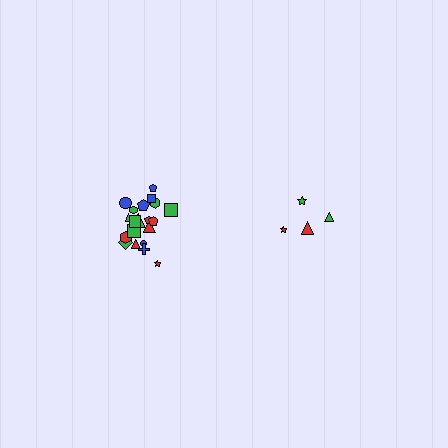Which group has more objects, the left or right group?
The left group.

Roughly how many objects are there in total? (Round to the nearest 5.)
Roughly 25 objects in total.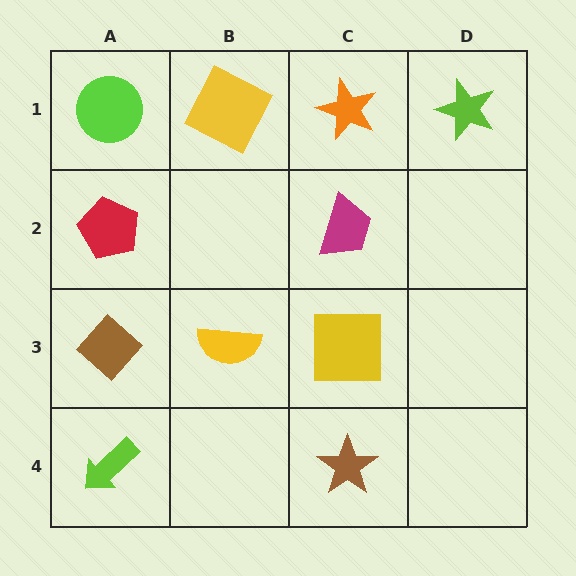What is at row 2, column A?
A red pentagon.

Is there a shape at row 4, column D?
No, that cell is empty.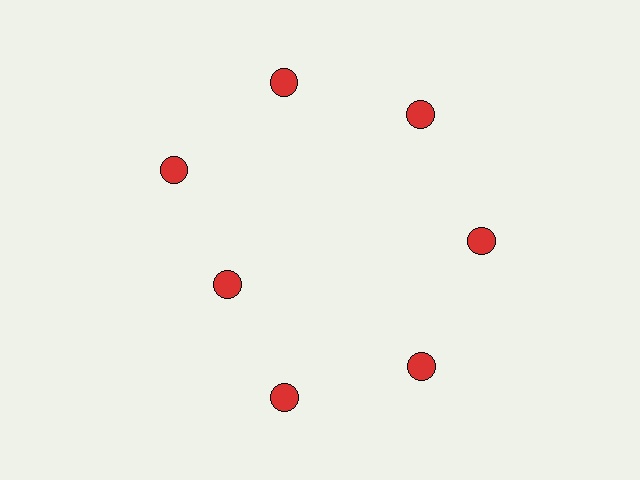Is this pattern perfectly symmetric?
No. The 7 red circles are arranged in a ring, but one element near the 8 o'clock position is pulled inward toward the center, breaking the 7-fold rotational symmetry.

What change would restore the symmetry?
The symmetry would be restored by moving it outward, back onto the ring so that all 7 circles sit at equal angles and equal distance from the center.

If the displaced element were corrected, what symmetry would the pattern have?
It would have 7-fold rotational symmetry — the pattern would map onto itself every 51 degrees.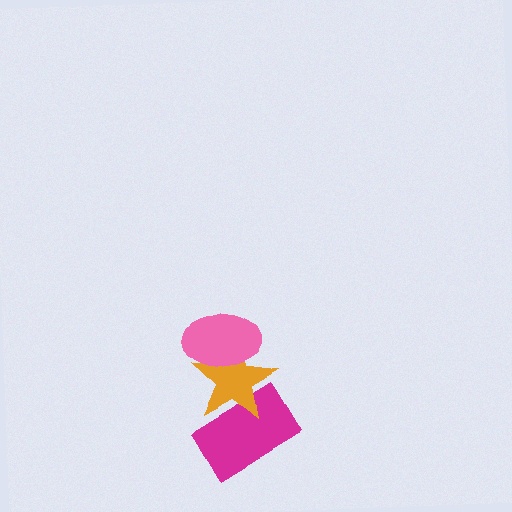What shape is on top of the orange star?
The pink ellipse is on top of the orange star.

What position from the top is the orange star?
The orange star is 2nd from the top.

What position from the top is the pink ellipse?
The pink ellipse is 1st from the top.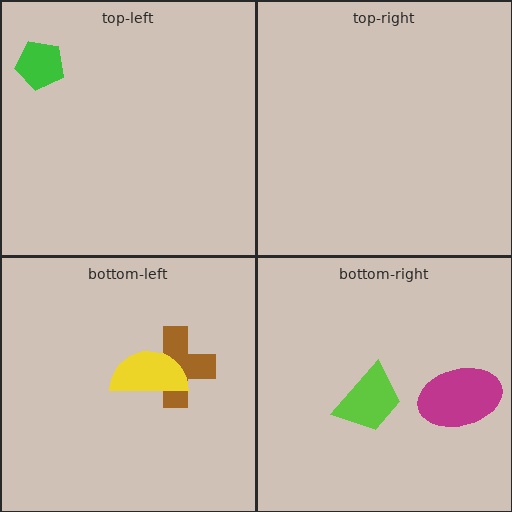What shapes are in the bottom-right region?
The lime trapezoid, the magenta ellipse.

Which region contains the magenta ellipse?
The bottom-right region.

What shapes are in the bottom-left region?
The brown cross, the yellow semicircle.